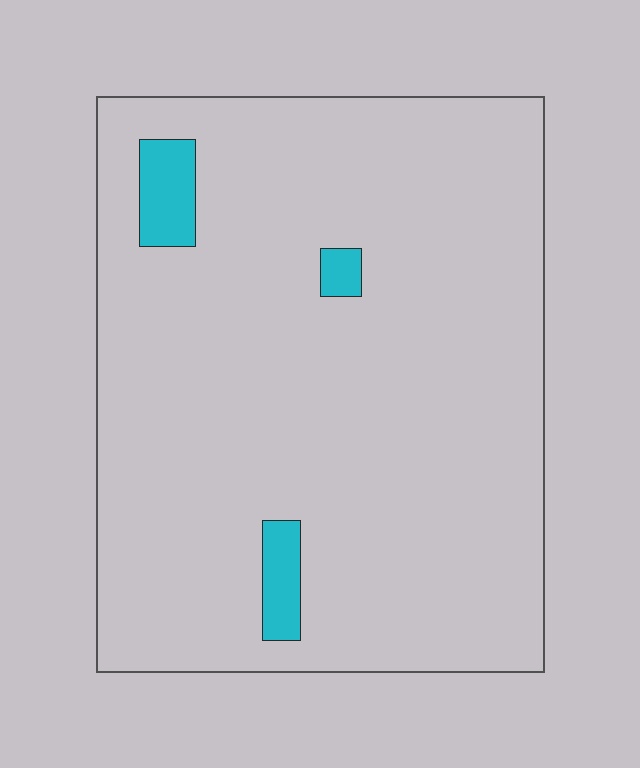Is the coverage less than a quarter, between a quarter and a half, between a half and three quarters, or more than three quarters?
Less than a quarter.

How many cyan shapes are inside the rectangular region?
3.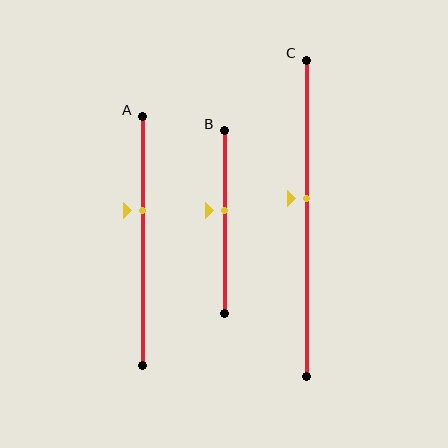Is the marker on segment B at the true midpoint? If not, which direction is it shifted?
No, the marker on segment B is shifted upward by about 7% of the segment length.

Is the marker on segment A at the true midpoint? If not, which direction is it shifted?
No, the marker on segment A is shifted upward by about 12% of the segment length.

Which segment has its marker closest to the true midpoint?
Segment C has its marker closest to the true midpoint.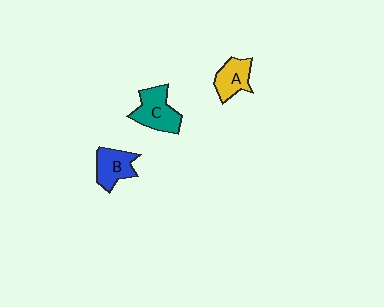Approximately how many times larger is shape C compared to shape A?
Approximately 1.3 times.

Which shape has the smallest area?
Shape A (yellow).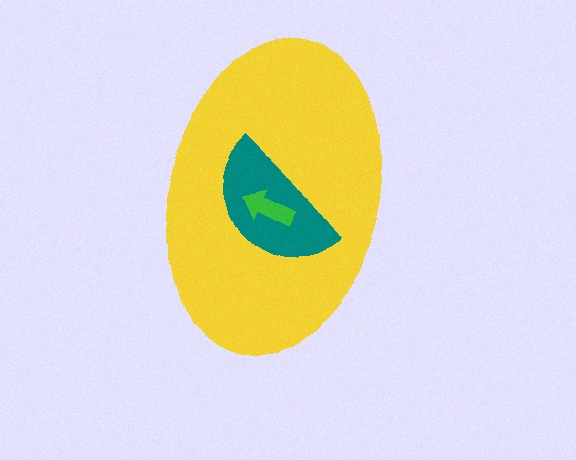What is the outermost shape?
The yellow ellipse.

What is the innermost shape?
The green arrow.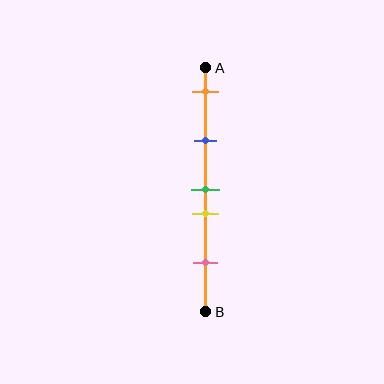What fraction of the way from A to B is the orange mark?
The orange mark is approximately 10% (0.1) of the way from A to B.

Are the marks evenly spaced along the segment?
No, the marks are not evenly spaced.